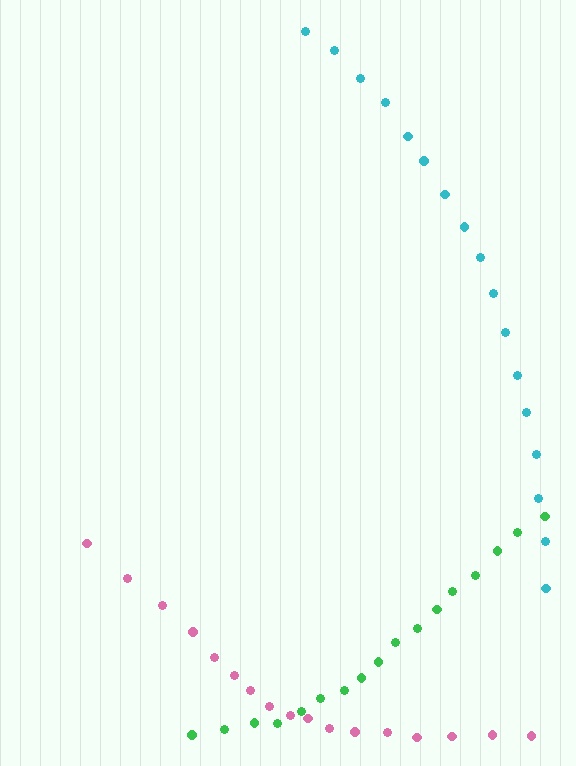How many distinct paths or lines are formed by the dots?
There are 3 distinct paths.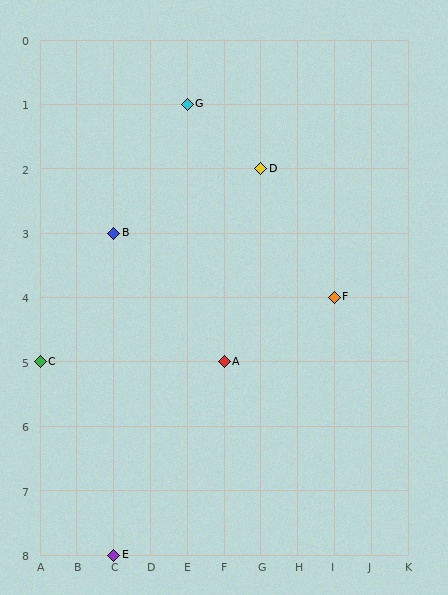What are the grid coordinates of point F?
Point F is at grid coordinates (I, 4).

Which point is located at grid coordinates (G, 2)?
Point D is at (G, 2).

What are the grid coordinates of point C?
Point C is at grid coordinates (A, 5).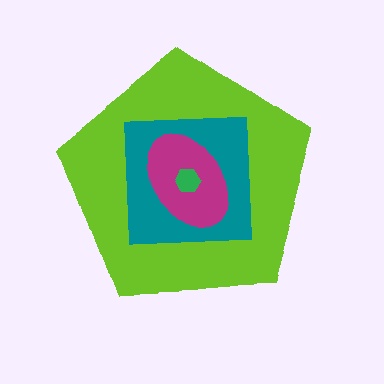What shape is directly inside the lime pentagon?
The teal square.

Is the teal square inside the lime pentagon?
Yes.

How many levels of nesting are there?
4.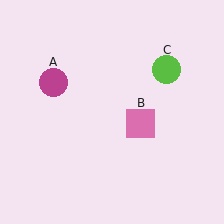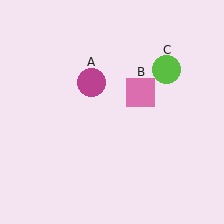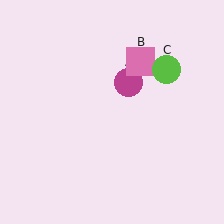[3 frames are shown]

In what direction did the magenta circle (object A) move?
The magenta circle (object A) moved right.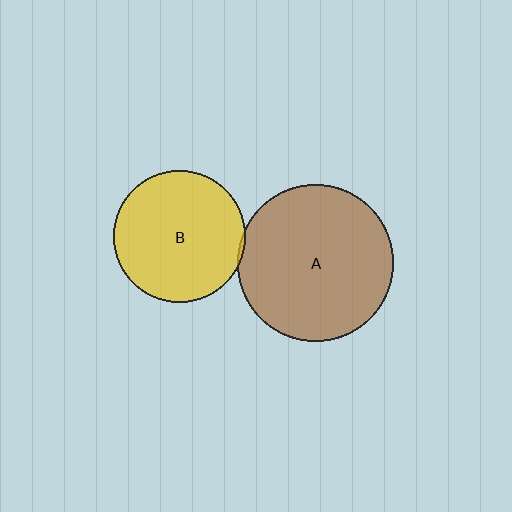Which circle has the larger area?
Circle A (brown).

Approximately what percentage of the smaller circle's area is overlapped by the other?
Approximately 5%.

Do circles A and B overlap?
Yes.